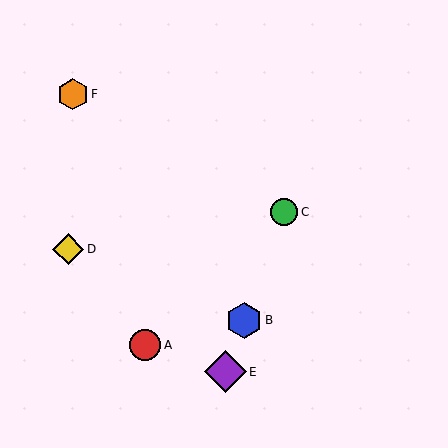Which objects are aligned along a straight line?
Objects B, C, E are aligned along a straight line.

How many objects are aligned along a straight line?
3 objects (B, C, E) are aligned along a straight line.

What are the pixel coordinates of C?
Object C is at (284, 212).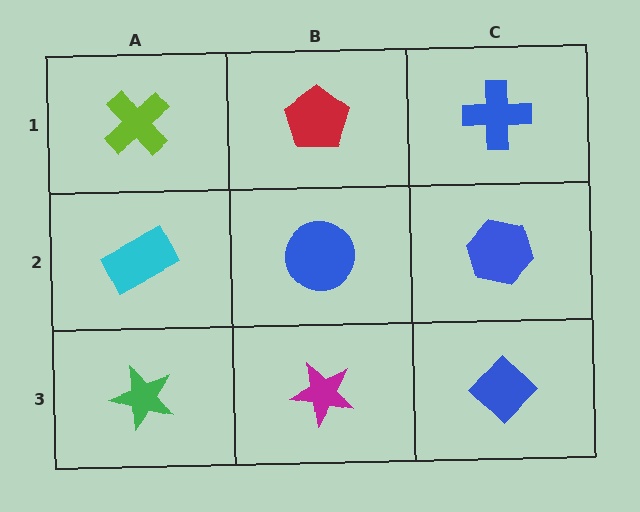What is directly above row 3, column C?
A blue hexagon.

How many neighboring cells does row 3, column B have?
3.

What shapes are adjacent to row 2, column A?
A lime cross (row 1, column A), a green star (row 3, column A), a blue circle (row 2, column B).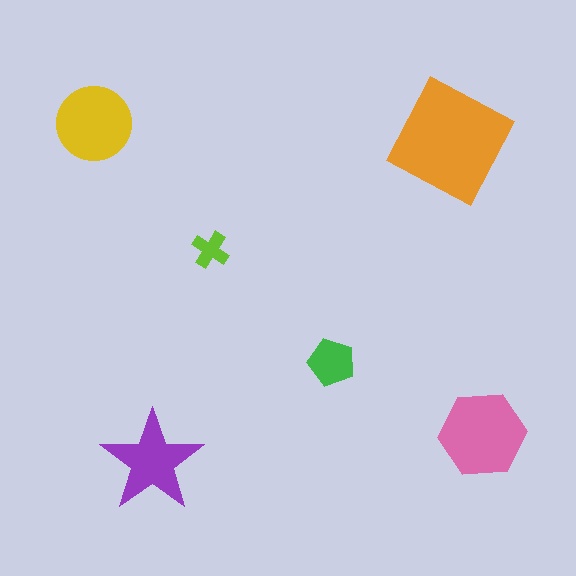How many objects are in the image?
There are 6 objects in the image.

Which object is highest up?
The yellow circle is topmost.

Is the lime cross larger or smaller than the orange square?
Smaller.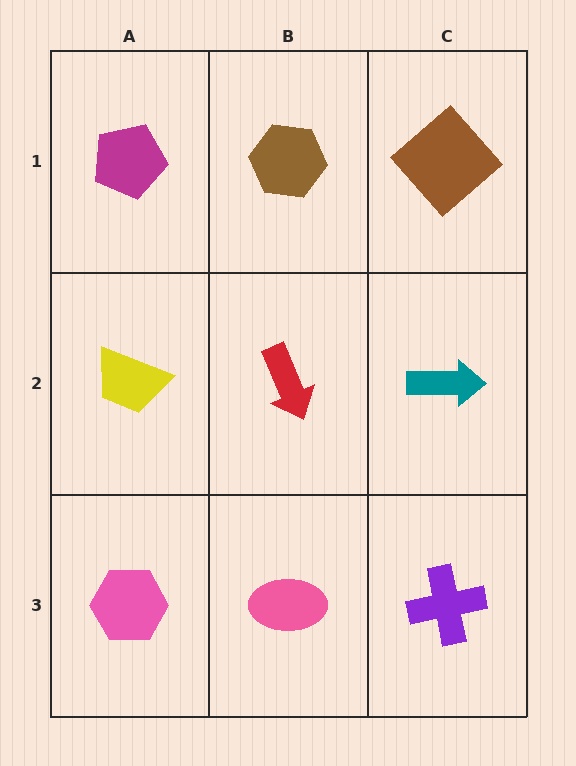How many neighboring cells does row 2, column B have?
4.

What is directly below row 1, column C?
A teal arrow.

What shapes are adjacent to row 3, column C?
A teal arrow (row 2, column C), a pink ellipse (row 3, column B).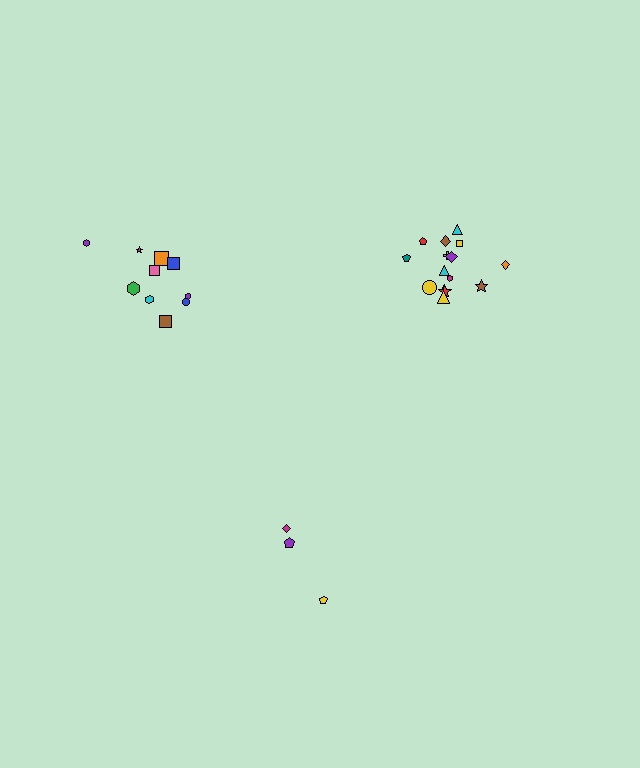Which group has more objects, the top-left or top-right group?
The top-right group.